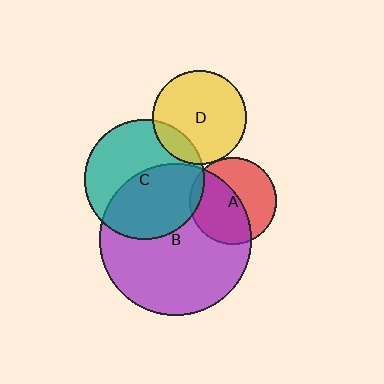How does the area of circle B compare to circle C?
Approximately 1.6 times.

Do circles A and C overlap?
Yes.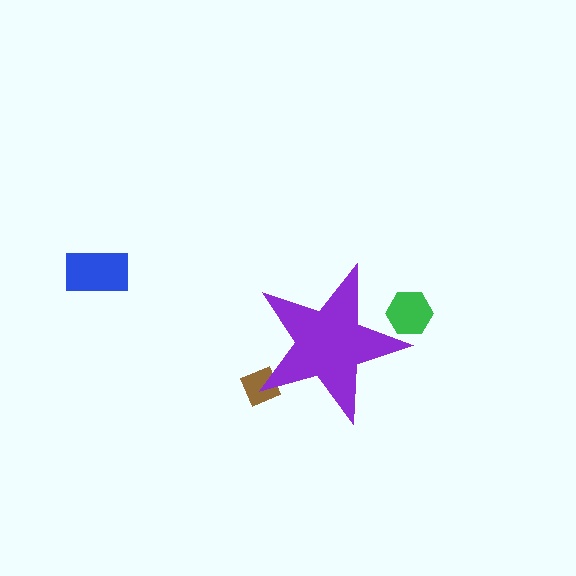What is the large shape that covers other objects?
A purple star.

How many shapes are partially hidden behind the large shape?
2 shapes are partially hidden.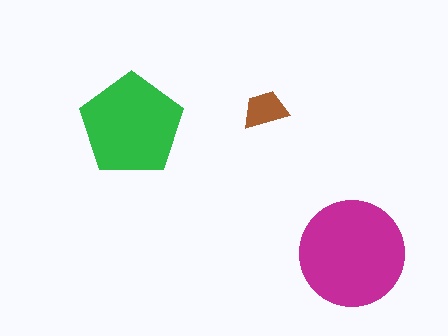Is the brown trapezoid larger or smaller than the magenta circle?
Smaller.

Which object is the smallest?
The brown trapezoid.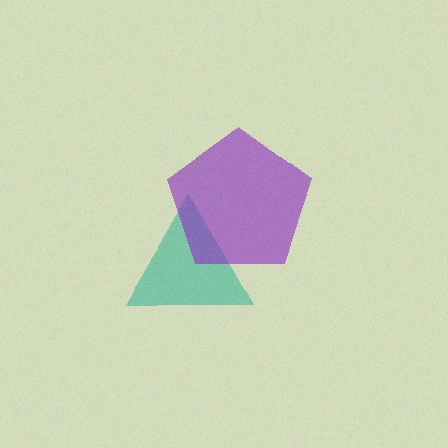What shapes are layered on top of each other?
The layered shapes are: a teal triangle, a purple pentagon.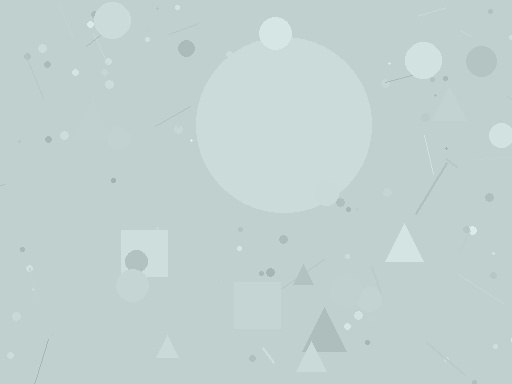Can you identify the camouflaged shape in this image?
The camouflaged shape is a circle.